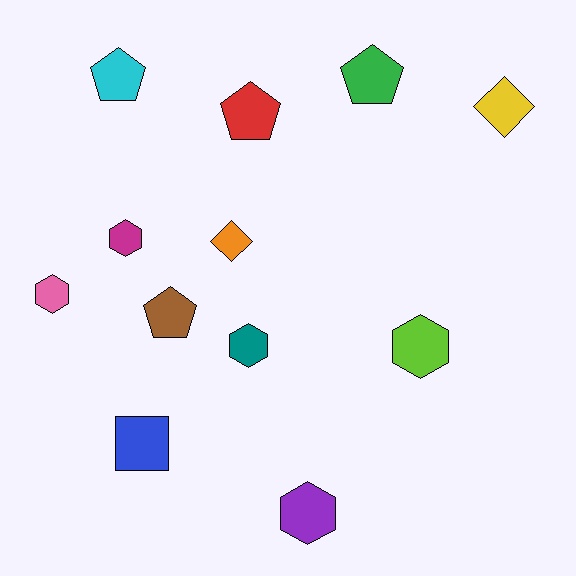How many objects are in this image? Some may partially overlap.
There are 12 objects.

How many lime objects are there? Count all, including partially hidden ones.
There is 1 lime object.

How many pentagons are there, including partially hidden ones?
There are 4 pentagons.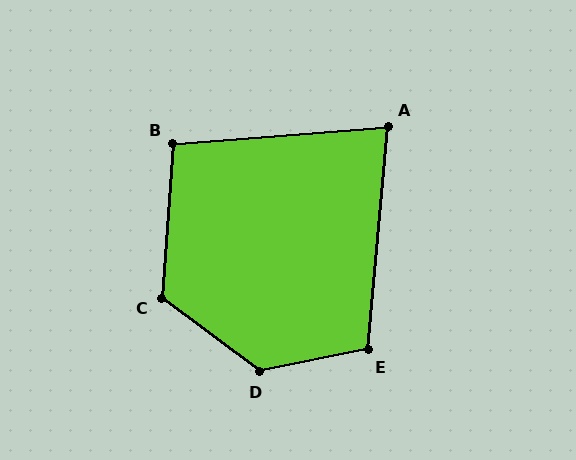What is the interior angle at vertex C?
Approximately 122 degrees (obtuse).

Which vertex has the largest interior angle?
D, at approximately 132 degrees.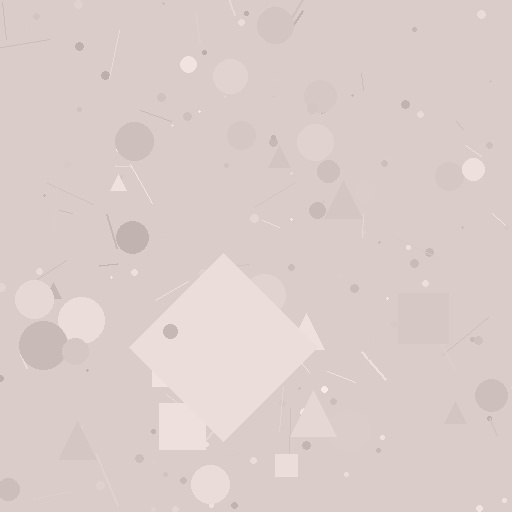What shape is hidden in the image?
A diamond is hidden in the image.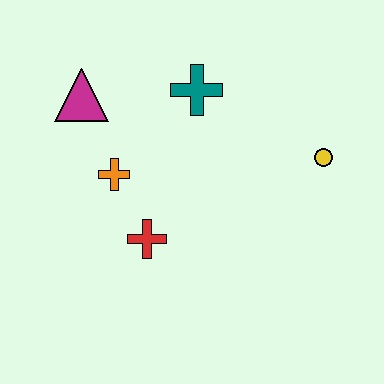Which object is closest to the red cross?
The orange cross is closest to the red cross.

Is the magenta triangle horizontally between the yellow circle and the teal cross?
No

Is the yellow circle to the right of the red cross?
Yes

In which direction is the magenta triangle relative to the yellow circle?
The magenta triangle is to the left of the yellow circle.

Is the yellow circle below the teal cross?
Yes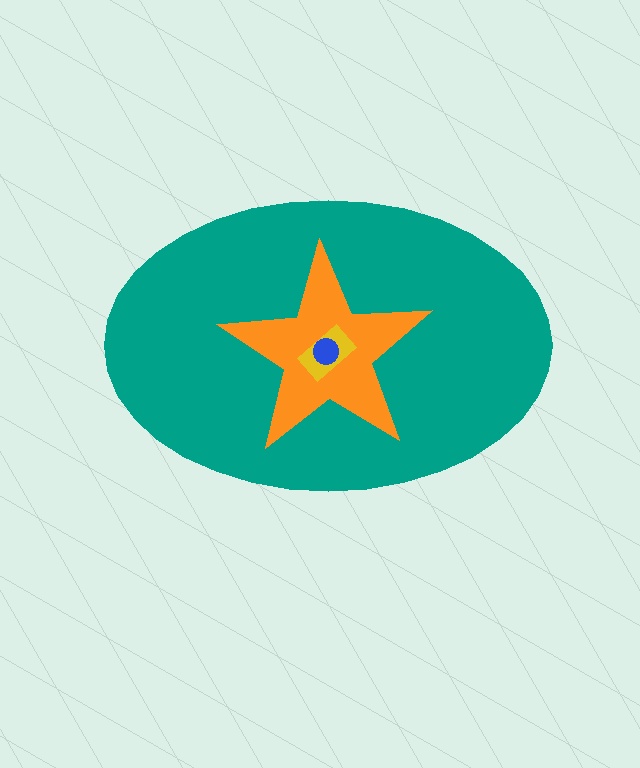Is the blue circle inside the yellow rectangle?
Yes.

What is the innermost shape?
The blue circle.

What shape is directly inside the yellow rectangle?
The blue circle.